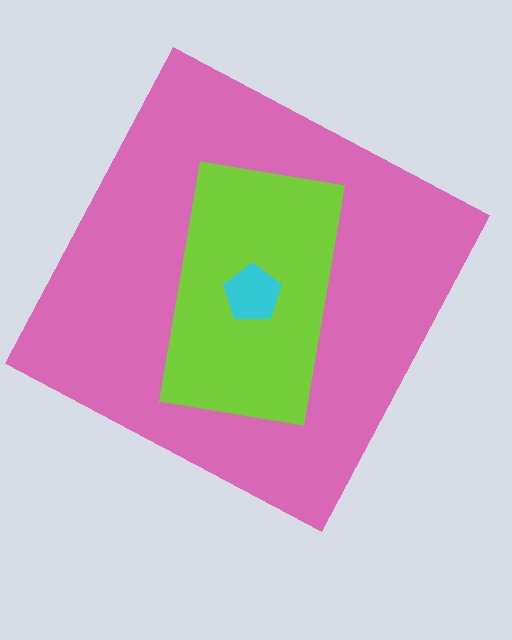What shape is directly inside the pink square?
The lime rectangle.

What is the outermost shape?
The pink square.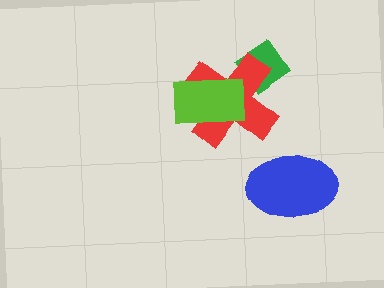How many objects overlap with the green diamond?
1 object overlaps with the green diamond.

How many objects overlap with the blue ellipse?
0 objects overlap with the blue ellipse.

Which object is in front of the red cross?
The lime rectangle is in front of the red cross.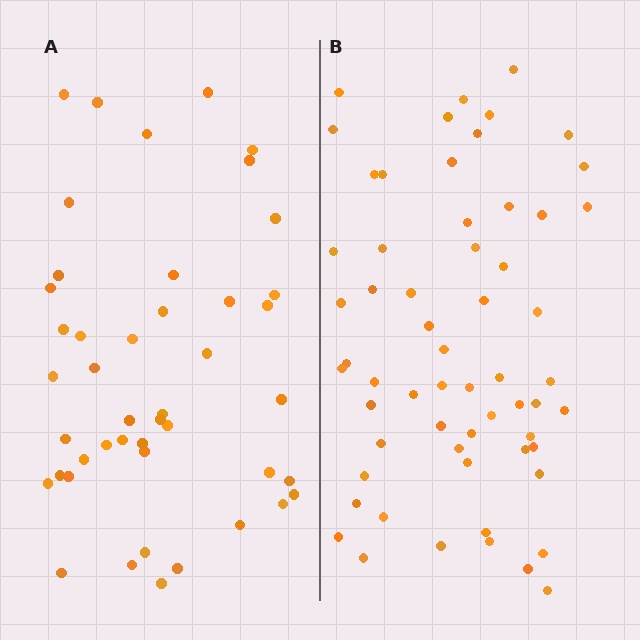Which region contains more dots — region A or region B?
Region B (the right region) has more dots.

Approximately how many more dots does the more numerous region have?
Region B has approximately 15 more dots than region A.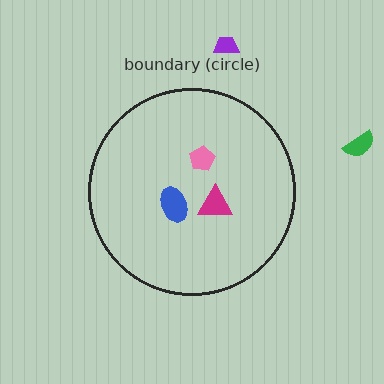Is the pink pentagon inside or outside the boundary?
Inside.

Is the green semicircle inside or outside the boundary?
Outside.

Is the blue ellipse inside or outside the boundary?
Inside.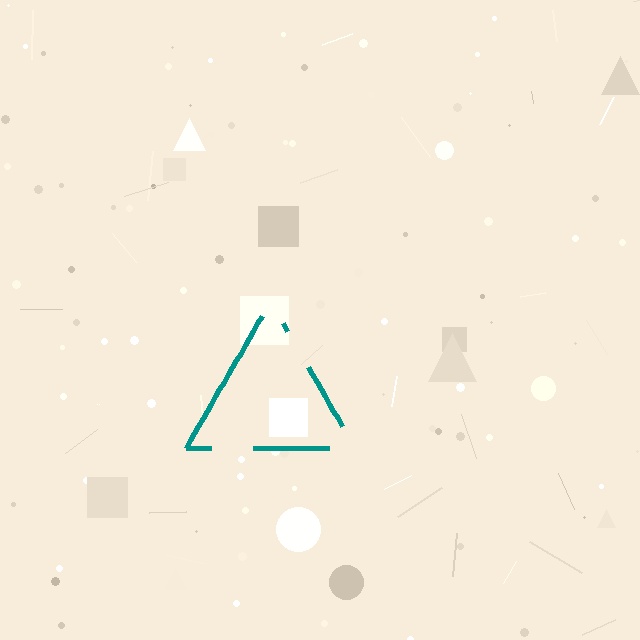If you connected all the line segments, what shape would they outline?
They would outline a triangle.